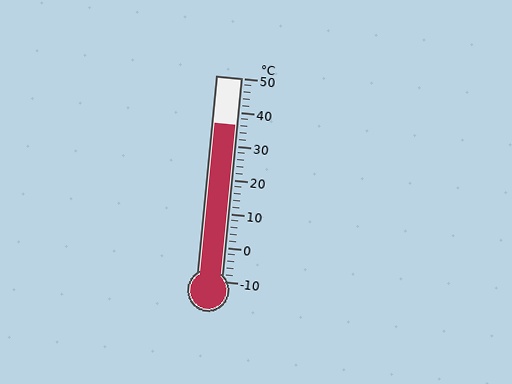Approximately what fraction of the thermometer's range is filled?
The thermometer is filled to approximately 75% of its range.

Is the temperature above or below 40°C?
The temperature is below 40°C.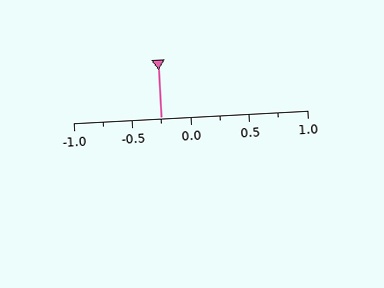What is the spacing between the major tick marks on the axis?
The major ticks are spaced 0.5 apart.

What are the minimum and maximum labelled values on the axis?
The axis runs from -1.0 to 1.0.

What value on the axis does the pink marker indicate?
The marker indicates approximately -0.25.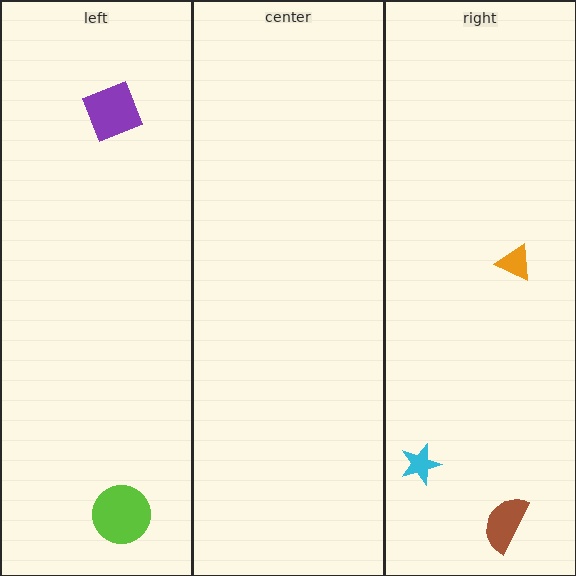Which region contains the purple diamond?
The left region.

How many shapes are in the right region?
3.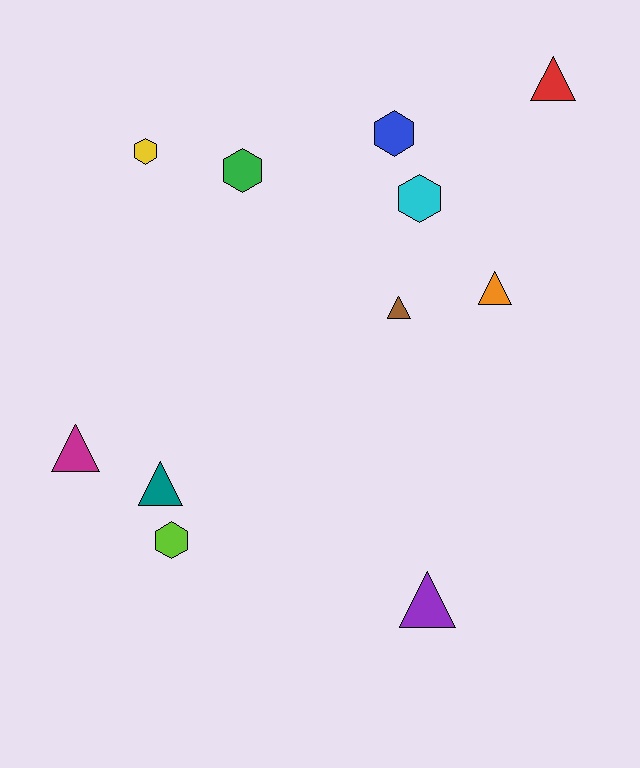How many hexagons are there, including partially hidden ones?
There are 5 hexagons.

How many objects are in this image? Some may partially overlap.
There are 11 objects.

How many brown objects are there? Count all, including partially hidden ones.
There is 1 brown object.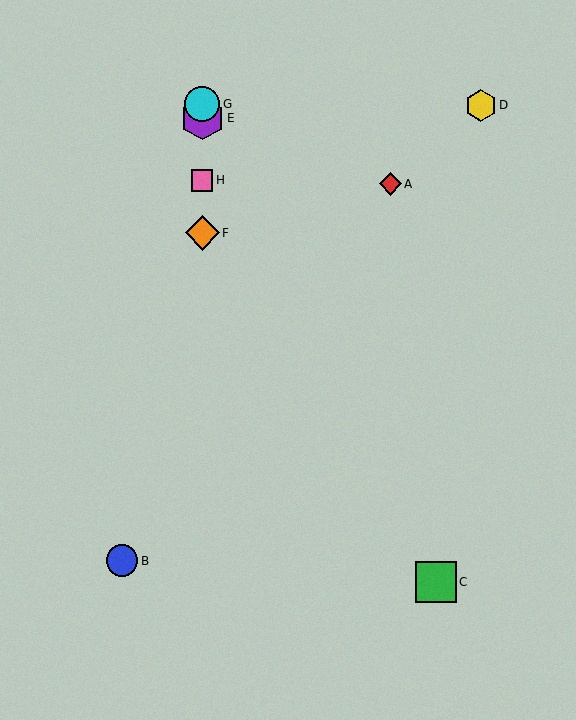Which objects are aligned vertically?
Objects E, F, G, H are aligned vertically.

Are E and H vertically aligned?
Yes, both are at x≈202.